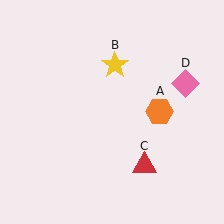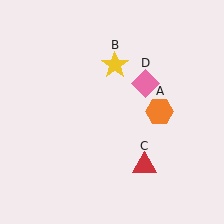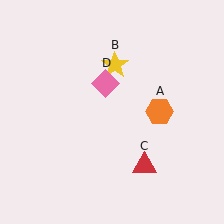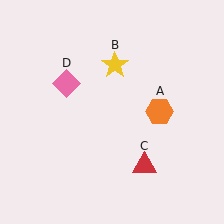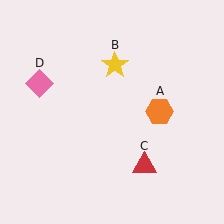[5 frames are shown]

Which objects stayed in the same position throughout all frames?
Orange hexagon (object A) and yellow star (object B) and red triangle (object C) remained stationary.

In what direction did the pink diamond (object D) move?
The pink diamond (object D) moved left.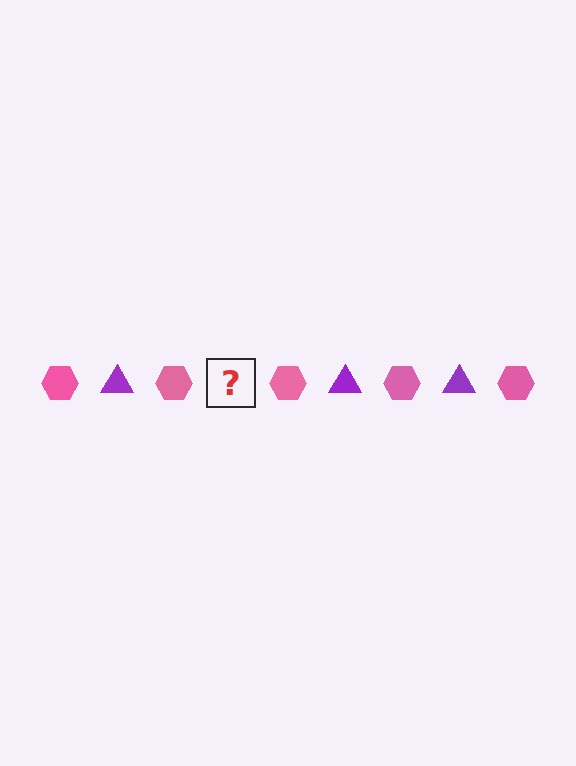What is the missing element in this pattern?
The missing element is a purple triangle.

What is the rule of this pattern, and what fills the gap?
The rule is that the pattern alternates between pink hexagon and purple triangle. The gap should be filled with a purple triangle.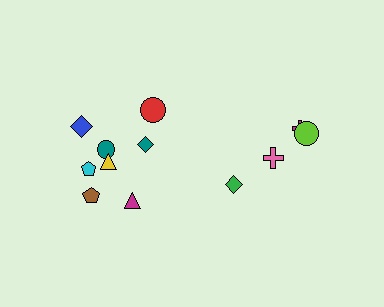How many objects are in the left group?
There are 8 objects.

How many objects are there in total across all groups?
There are 12 objects.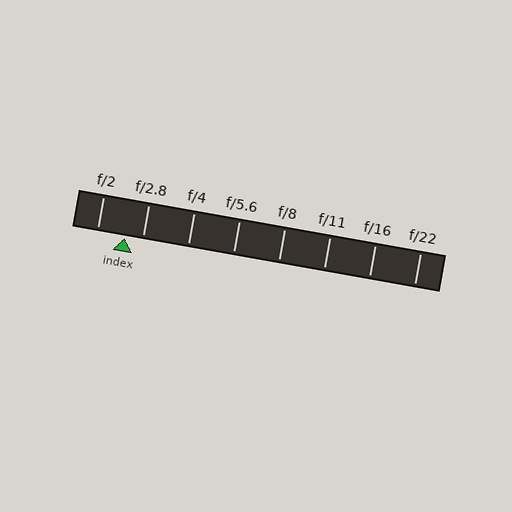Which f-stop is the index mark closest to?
The index mark is closest to f/2.8.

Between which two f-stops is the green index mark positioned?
The index mark is between f/2 and f/2.8.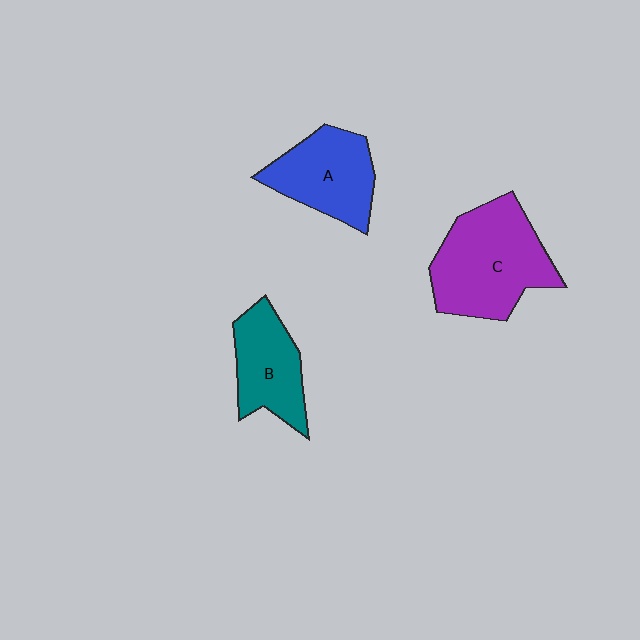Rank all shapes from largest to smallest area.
From largest to smallest: C (purple), A (blue), B (teal).